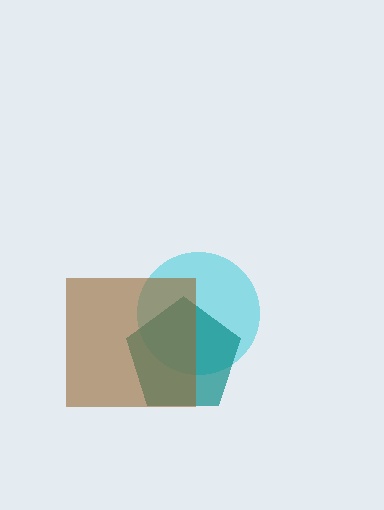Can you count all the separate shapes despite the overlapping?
Yes, there are 3 separate shapes.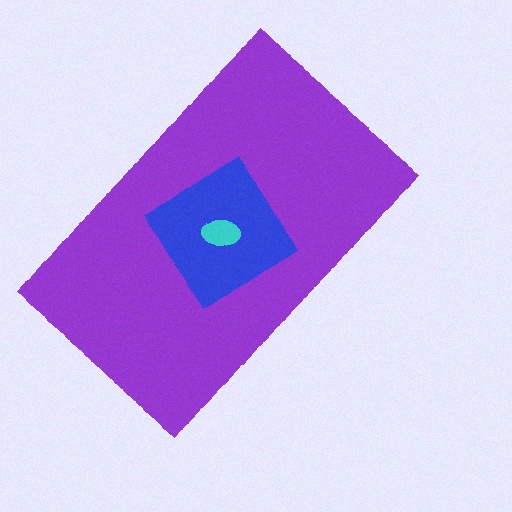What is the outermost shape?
The purple rectangle.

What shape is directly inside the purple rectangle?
The blue diamond.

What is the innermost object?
The cyan ellipse.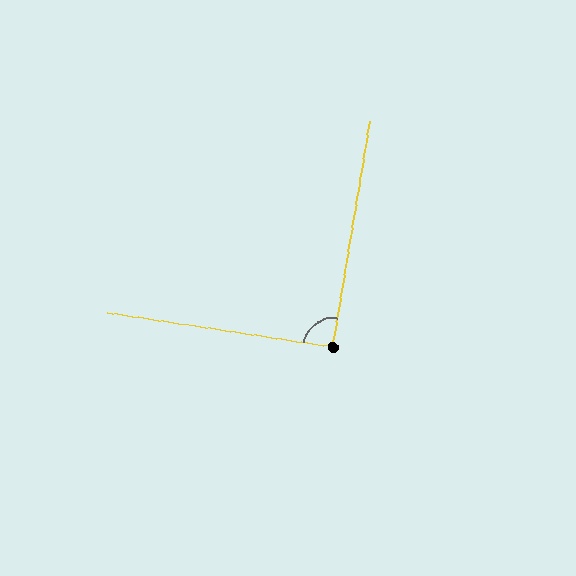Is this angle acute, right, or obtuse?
It is approximately a right angle.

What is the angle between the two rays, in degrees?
Approximately 91 degrees.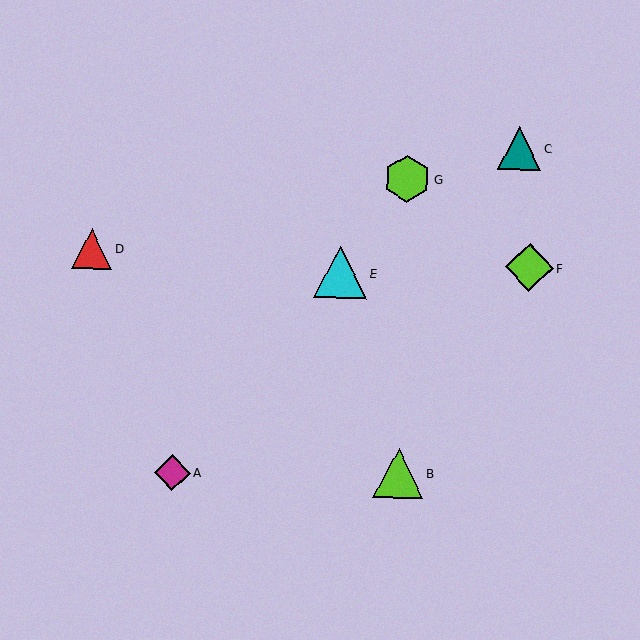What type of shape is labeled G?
Shape G is a lime hexagon.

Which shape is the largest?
The cyan triangle (labeled E) is the largest.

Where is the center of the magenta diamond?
The center of the magenta diamond is at (172, 473).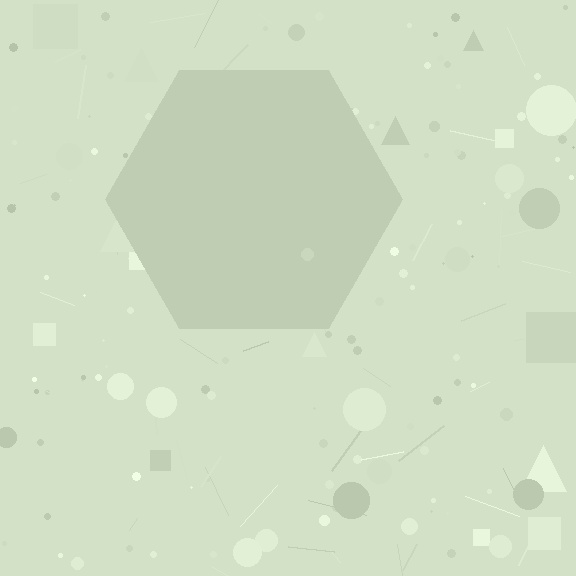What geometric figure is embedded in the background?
A hexagon is embedded in the background.